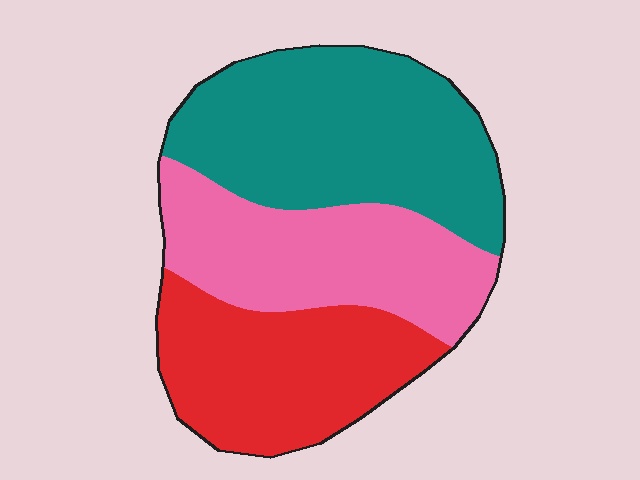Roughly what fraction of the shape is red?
Red covers roughly 30% of the shape.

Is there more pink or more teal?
Teal.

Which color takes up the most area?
Teal, at roughly 40%.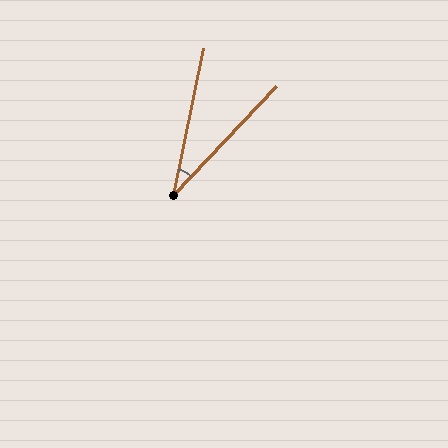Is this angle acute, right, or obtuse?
It is acute.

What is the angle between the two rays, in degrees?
Approximately 32 degrees.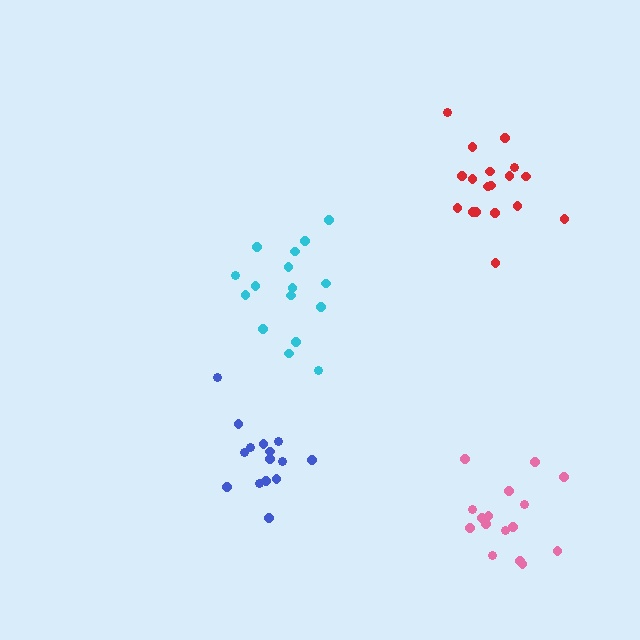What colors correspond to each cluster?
The clusters are colored: red, pink, blue, cyan.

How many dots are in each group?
Group 1: 18 dots, Group 2: 16 dots, Group 3: 15 dots, Group 4: 16 dots (65 total).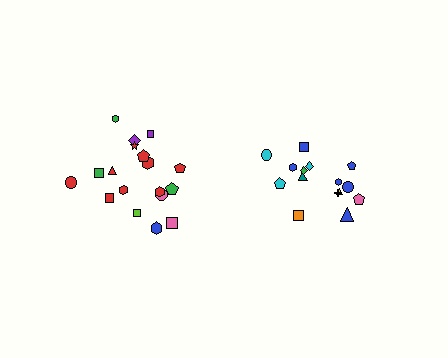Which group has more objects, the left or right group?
The left group.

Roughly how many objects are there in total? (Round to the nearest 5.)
Roughly 35 objects in total.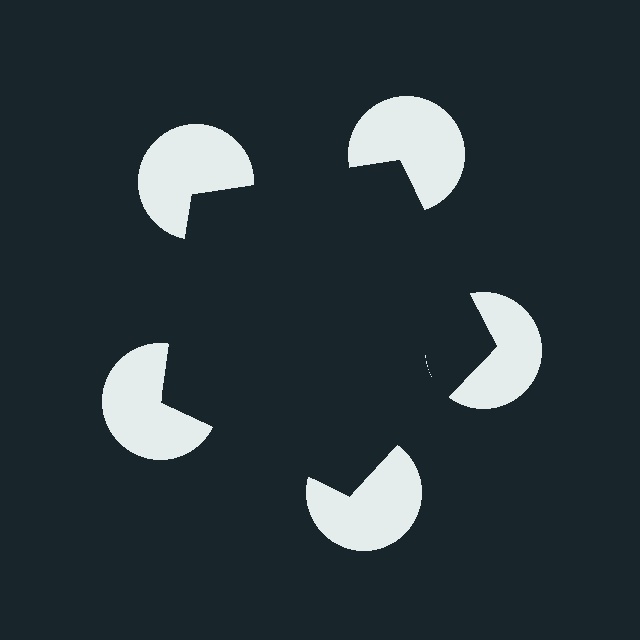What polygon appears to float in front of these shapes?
An illusory pentagon — its edges are inferred from the aligned wedge cuts in the pac-man discs, not physically drawn.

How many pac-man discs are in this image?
There are 5 — one at each vertex of the illusory pentagon.